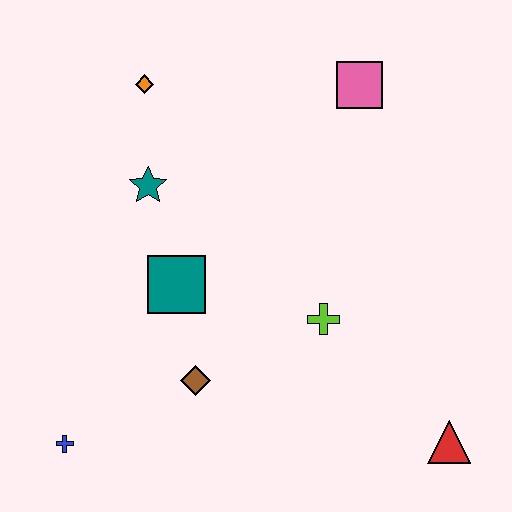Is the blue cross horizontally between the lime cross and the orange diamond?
No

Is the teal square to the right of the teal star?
Yes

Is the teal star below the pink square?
Yes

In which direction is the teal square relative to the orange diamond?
The teal square is below the orange diamond.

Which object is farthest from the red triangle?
The orange diamond is farthest from the red triangle.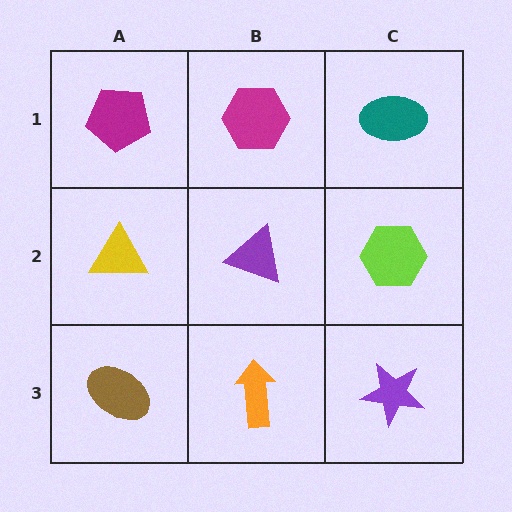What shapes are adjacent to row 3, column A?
A yellow triangle (row 2, column A), an orange arrow (row 3, column B).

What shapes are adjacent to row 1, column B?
A purple triangle (row 2, column B), a magenta pentagon (row 1, column A), a teal ellipse (row 1, column C).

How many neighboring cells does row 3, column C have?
2.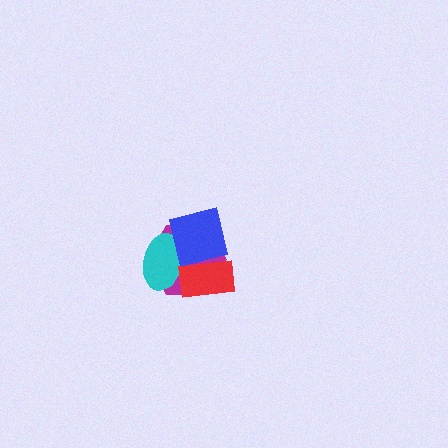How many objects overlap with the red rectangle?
3 objects overlap with the red rectangle.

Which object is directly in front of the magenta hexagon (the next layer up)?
The cyan ellipse is directly in front of the magenta hexagon.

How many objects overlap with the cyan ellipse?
3 objects overlap with the cyan ellipse.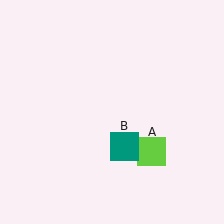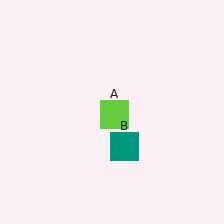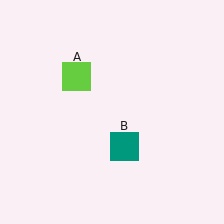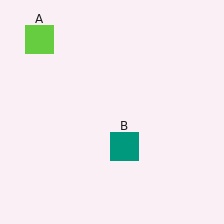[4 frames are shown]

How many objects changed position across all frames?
1 object changed position: lime square (object A).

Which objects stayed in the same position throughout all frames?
Teal square (object B) remained stationary.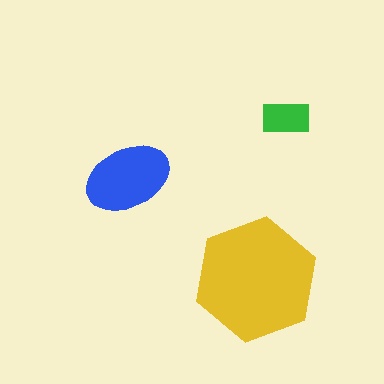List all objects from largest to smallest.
The yellow hexagon, the blue ellipse, the green rectangle.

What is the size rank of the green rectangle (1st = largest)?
3rd.